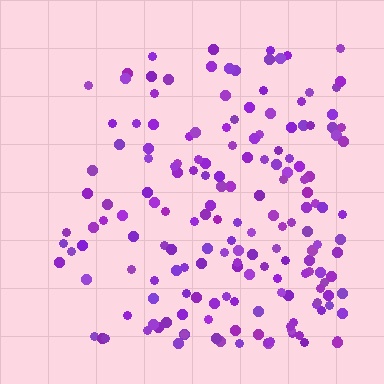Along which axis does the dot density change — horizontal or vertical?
Horizontal.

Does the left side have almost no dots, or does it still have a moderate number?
Still a moderate number, just noticeably fewer than the right.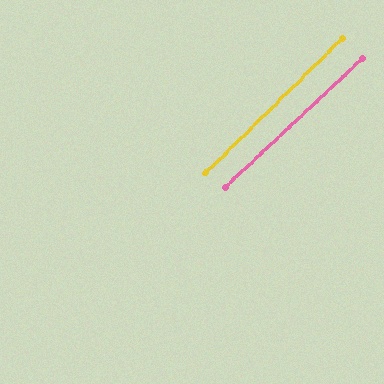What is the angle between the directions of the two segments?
Approximately 1 degree.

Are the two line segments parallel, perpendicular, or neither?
Parallel — their directions differ by only 1.3°.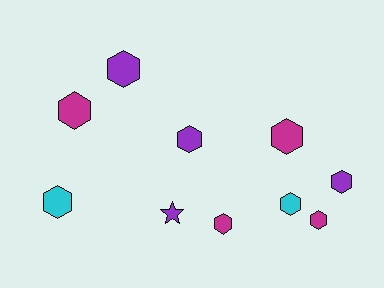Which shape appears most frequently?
Hexagon, with 9 objects.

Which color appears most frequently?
Purple, with 4 objects.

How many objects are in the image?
There are 10 objects.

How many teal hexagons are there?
There are no teal hexagons.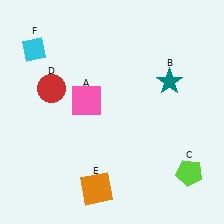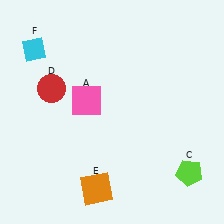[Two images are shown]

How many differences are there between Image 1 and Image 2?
There is 1 difference between the two images.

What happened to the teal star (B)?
The teal star (B) was removed in Image 2. It was in the top-right area of Image 1.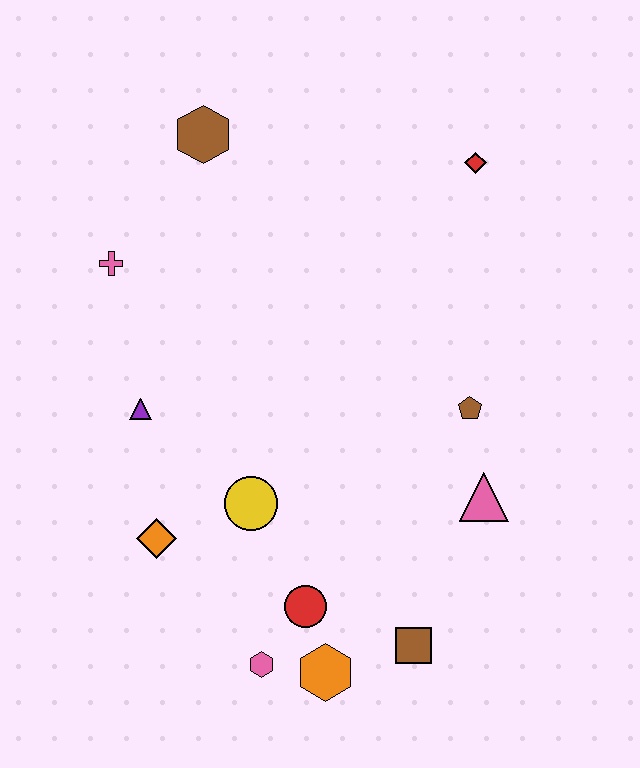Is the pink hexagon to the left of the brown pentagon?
Yes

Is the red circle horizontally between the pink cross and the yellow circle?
No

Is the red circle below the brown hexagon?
Yes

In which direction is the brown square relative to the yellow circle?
The brown square is to the right of the yellow circle.